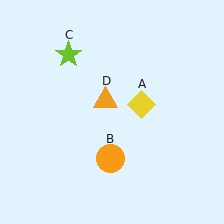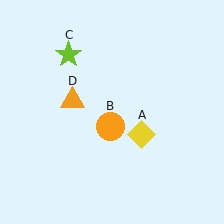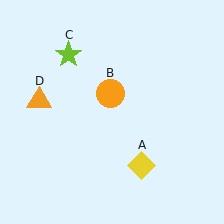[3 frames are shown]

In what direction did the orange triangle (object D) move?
The orange triangle (object D) moved left.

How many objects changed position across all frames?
3 objects changed position: yellow diamond (object A), orange circle (object B), orange triangle (object D).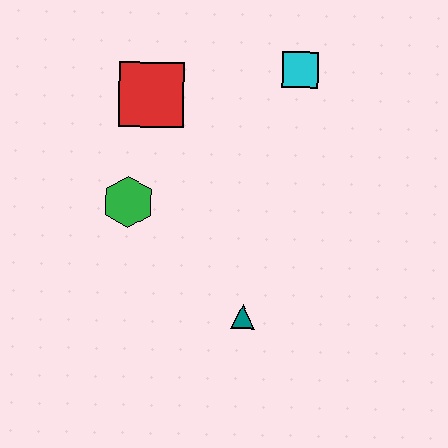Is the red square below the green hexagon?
No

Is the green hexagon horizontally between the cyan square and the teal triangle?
No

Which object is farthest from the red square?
The teal triangle is farthest from the red square.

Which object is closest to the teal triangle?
The green hexagon is closest to the teal triangle.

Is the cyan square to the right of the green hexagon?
Yes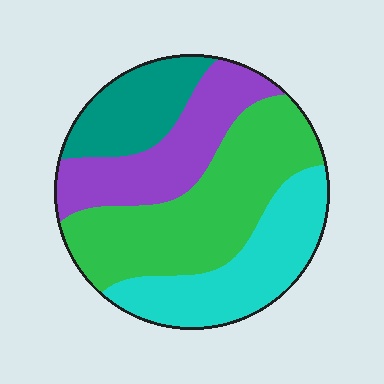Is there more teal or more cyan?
Cyan.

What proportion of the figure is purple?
Purple takes up about one fifth (1/5) of the figure.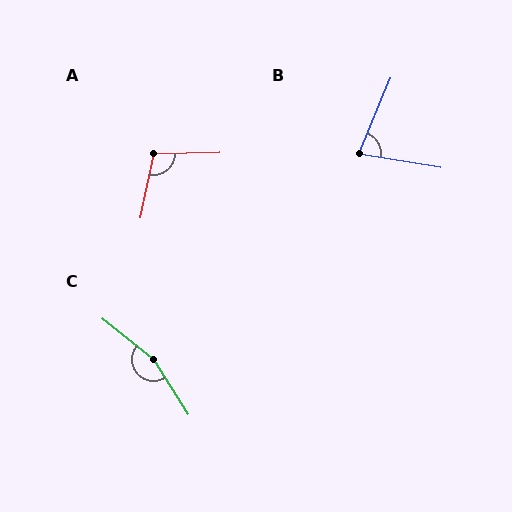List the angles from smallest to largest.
B (77°), A (104°), C (161°).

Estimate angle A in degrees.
Approximately 104 degrees.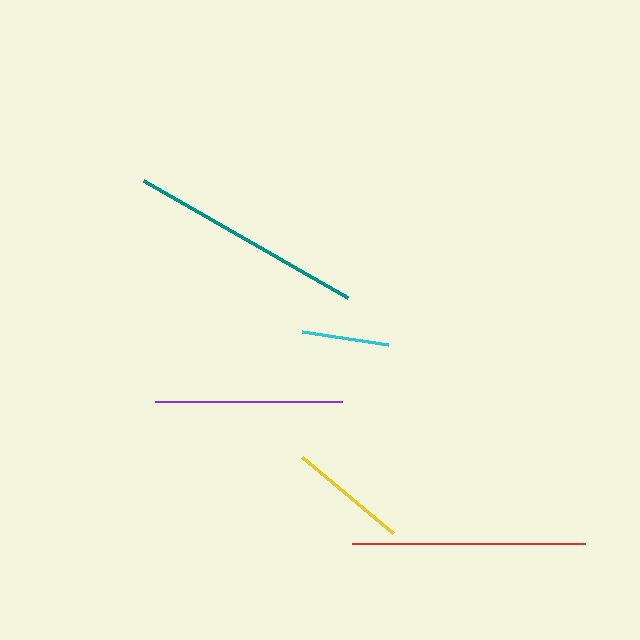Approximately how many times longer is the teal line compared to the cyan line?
The teal line is approximately 2.7 times the length of the cyan line.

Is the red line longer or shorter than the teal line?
The teal line is longer than the red line.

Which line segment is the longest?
The teal line is the longest at approximately 235 pixels.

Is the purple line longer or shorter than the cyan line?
The purple line is longer than the cyan line.